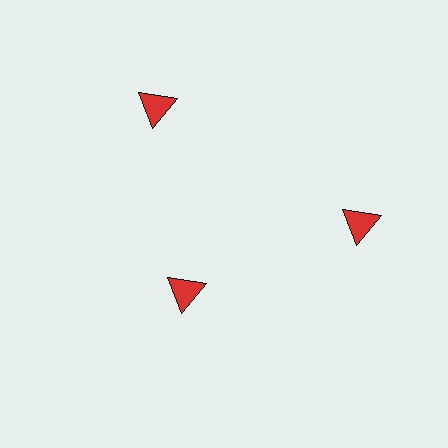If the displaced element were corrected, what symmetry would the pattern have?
It would have 3-fold rotational symmetry — the pattern would map onto itself every 120 degrees.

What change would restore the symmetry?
The symmetry would be restored by moving it outward, back onto the ring so that all 3 triangles sit at equal angles and equal distance from the center.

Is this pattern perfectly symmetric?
No. The 3 red triangles are arranged in a ring, but one element near the 7 o'clock position is pulled inward toward the center, breaking the 3-fold rotational symmetry.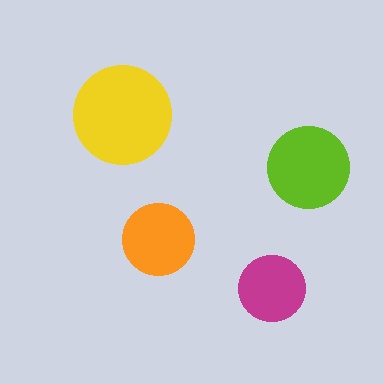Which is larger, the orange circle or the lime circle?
The lime one.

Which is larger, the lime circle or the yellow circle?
The yellow one.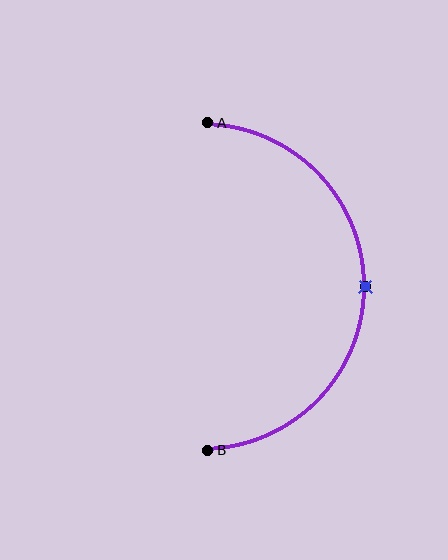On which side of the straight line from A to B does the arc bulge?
The arc bulges to the right of the straight line connecting A and B.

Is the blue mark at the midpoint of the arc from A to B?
Yes. The blue mark lies on the arc at equal arc-length from both A and B — it is the arc midpoint.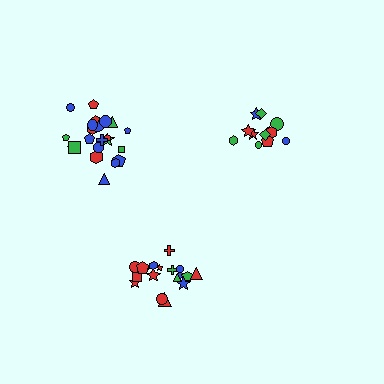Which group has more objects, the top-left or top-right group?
The top-left group.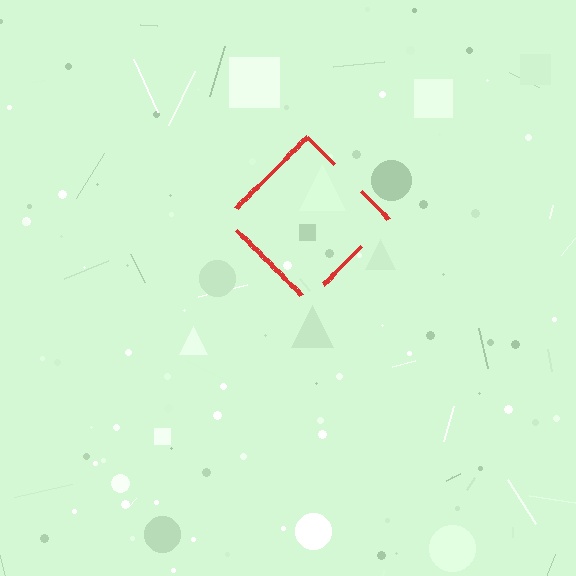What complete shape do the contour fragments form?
The contour fragments form a diamond.